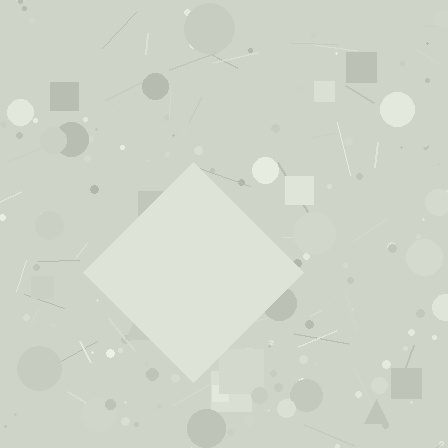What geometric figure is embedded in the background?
A diamond is embedded in the background.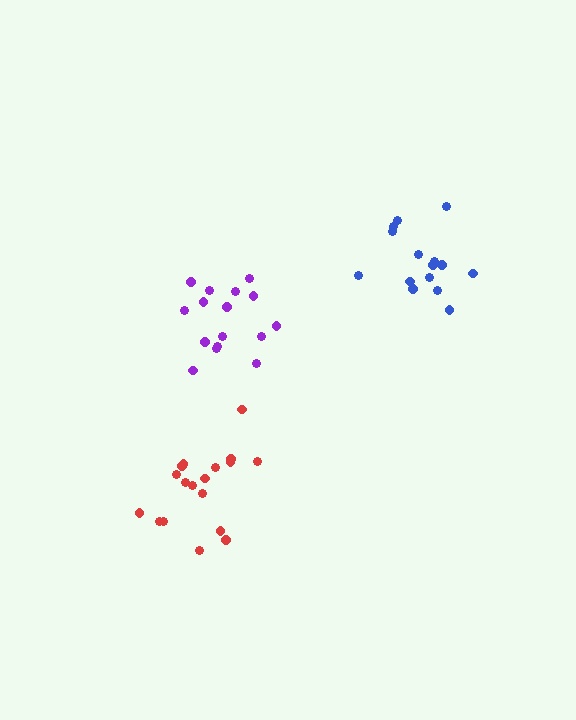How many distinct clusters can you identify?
There are 3 distinct clusters.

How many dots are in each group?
Group 1: 15 dots, Group 2: 18 dots, Group 3: 16 dots (49 total).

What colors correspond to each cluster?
The clusters are colored: blue, red, purple.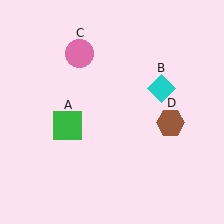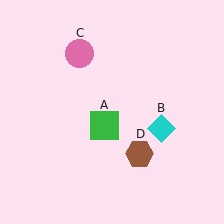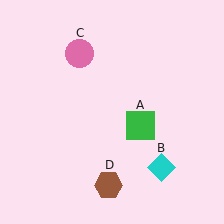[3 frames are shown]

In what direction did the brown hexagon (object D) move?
The brown hexagon (object D) moved down and to the left.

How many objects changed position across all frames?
3 objects changed position: green square (object A), cyan diamond (object B), brown hexagon (object D).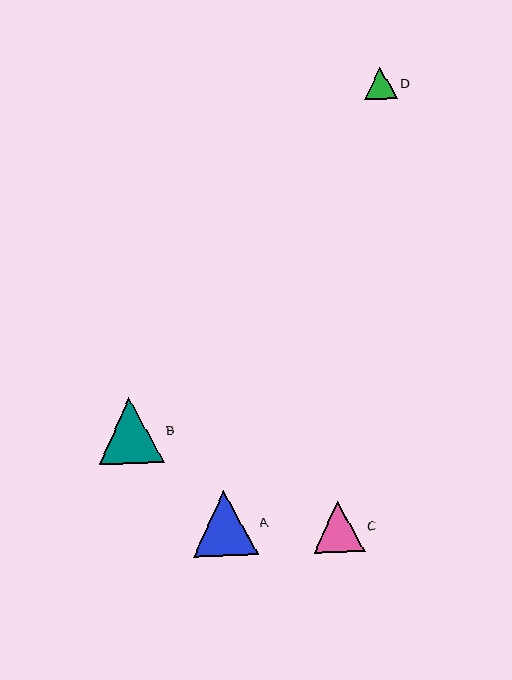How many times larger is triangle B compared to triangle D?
Triangle B is approximately 2.0 times the size of triangle D.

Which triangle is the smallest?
Triangle D is the smallest with a size of approximately 33 pixels.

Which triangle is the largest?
Triangle B is the largest with a size of approximately 65 pixels.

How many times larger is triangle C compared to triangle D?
Triangle C is approximately 1.5 times the size of triangle D.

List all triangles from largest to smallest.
From largest to smallest: B, A, C, D.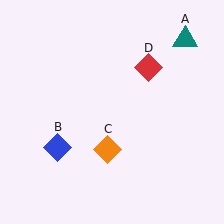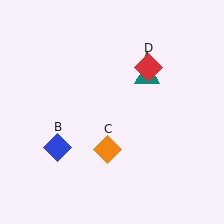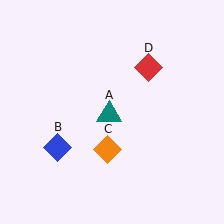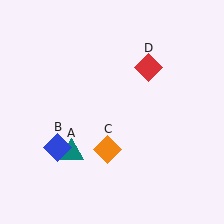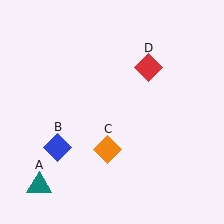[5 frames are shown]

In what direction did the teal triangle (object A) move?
The teal triangle (object A) moved down and to the left.